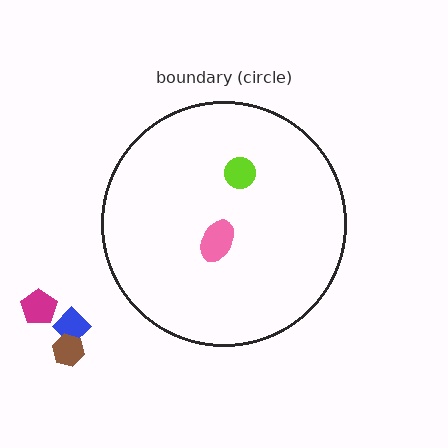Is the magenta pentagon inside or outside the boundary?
Outside.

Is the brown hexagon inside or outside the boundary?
Outside.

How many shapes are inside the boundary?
2 inside, 3 outside.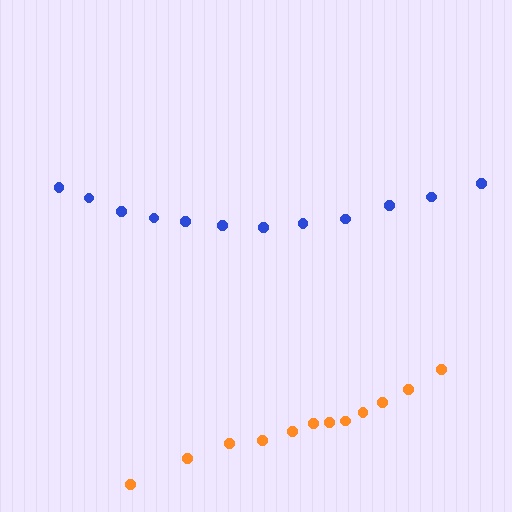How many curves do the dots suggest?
There are 2 distinct paths.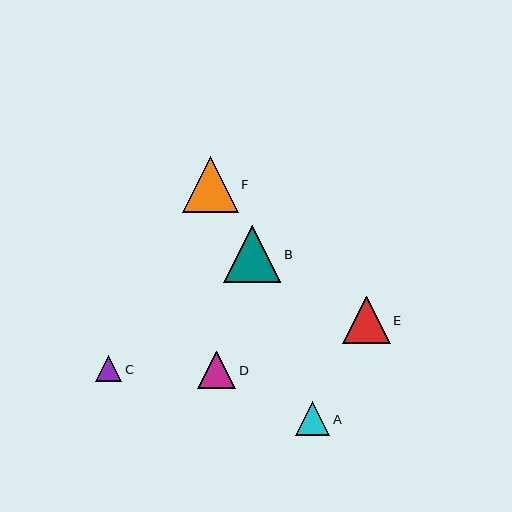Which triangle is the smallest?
Triangle C is the smallest with a size of approximately 26 pixels.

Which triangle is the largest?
Triangle B is the largest with a size of approximately 57 pixels.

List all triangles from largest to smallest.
From largest to smallest: B, F, E, D, A, C.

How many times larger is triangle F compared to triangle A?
Triangle F is approximately 1.7 times the size of triangle A.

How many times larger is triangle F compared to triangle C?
Triangle F is approximately 2.1 times the size of triangle C.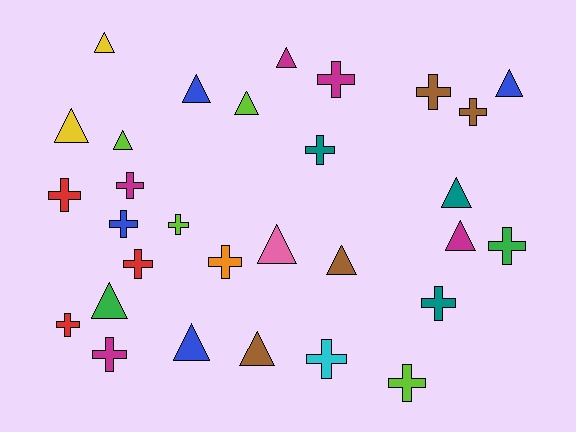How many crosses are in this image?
There are 16 crosses.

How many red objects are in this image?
There are 3 red objects.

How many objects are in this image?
There are 30 objects.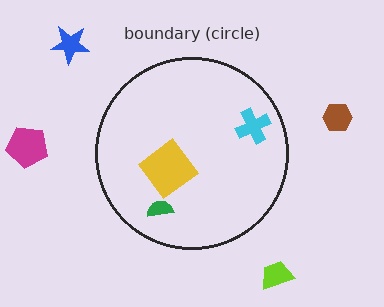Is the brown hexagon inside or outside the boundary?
Outside.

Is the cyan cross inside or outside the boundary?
Inside.